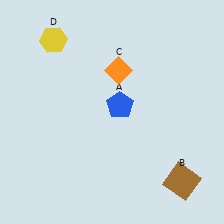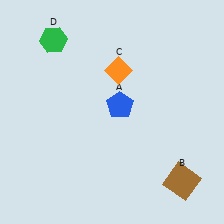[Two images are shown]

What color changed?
The hexagon (D) changed from yellow in Image 1 to green in Image 2.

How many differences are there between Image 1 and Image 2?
There is 1 difference between the two images.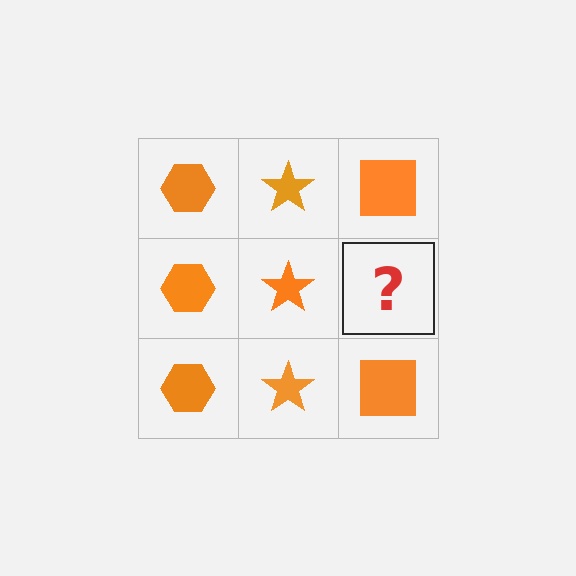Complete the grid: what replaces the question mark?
The question mark should be replaced with an orange square.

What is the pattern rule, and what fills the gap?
The rule is that each column has a consistent shape. The gap should be filled with an orange square.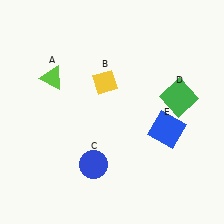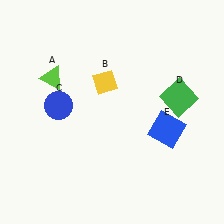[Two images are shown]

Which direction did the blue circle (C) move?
The blue circle (C) moved up.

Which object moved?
The blue circle (C) moved up.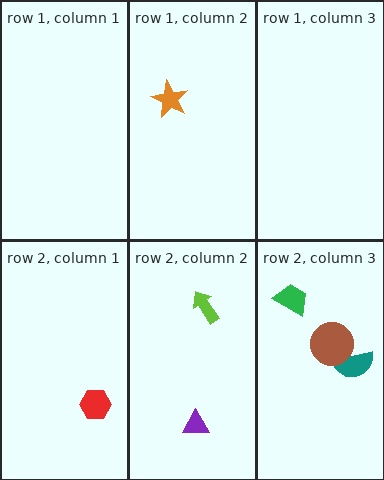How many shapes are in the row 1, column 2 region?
1.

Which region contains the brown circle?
The row 2, column 3 region.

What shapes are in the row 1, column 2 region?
The orange star.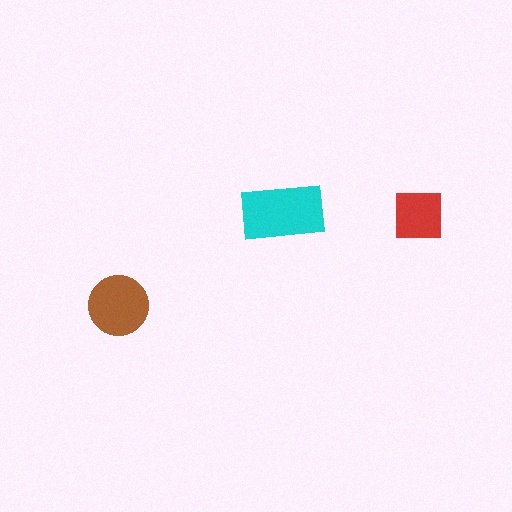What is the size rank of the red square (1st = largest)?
3rd.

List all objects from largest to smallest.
The cyan rectangle, the brown circle, the red square.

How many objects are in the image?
There are 3 objects in the image.